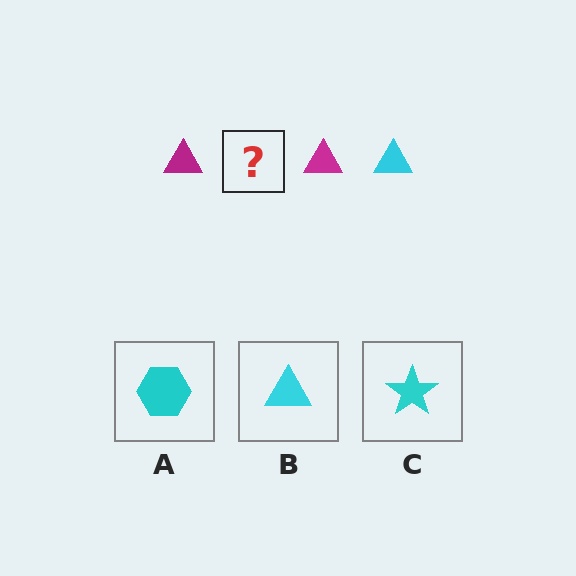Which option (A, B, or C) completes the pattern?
B.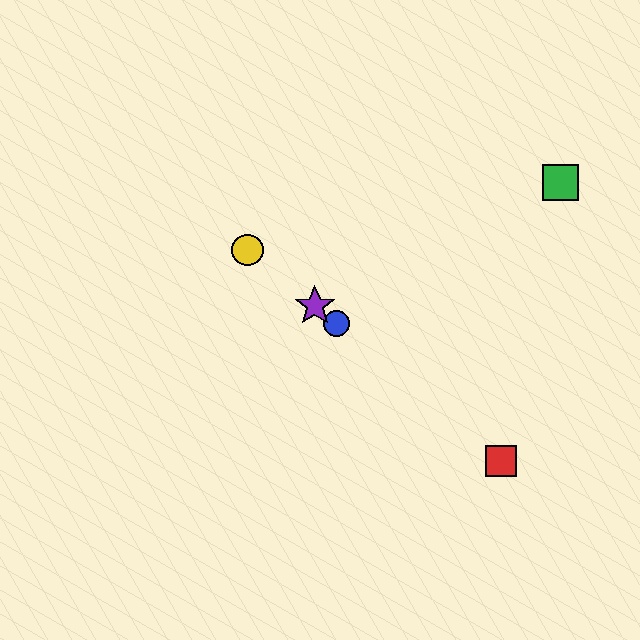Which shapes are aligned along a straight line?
The red square, the blue circle, the yellow circle, the purple star are aligned along a straight line.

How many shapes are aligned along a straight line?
4 shapes (the red square, the blue circle, the yellow circle, the purple star) are aligned along a straight line.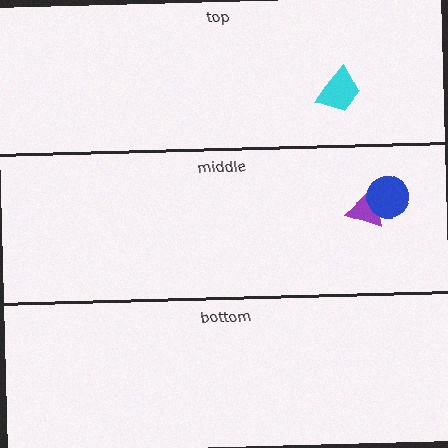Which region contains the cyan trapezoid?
The top region.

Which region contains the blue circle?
The middle region.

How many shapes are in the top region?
1.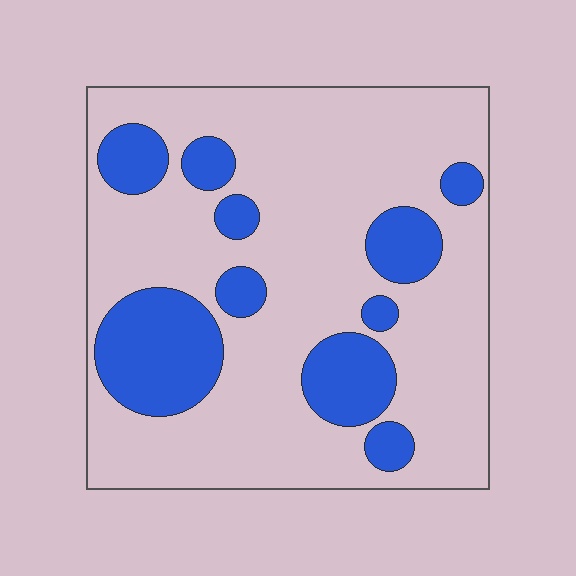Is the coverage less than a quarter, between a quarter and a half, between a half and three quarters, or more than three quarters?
Less than a quarter.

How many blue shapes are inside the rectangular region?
10.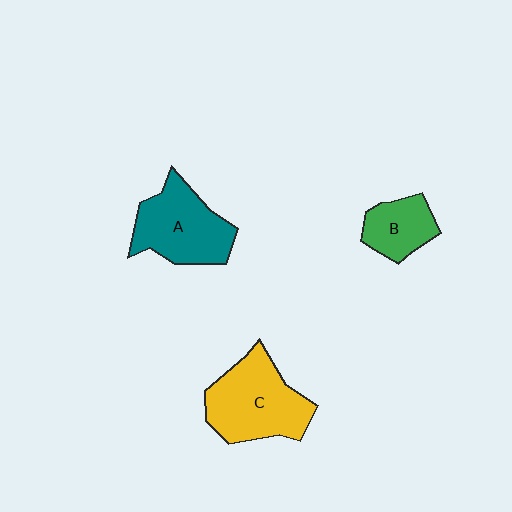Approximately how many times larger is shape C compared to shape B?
Approximately 1.9 times.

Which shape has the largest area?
Shape C (yellow).